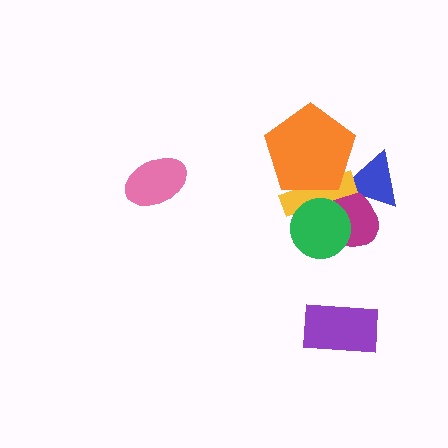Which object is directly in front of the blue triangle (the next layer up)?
The magenta ellipse is directly in front of the blue triangle.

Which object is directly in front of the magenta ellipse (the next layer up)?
The yellow cross is directly in front of the magenta ellipse.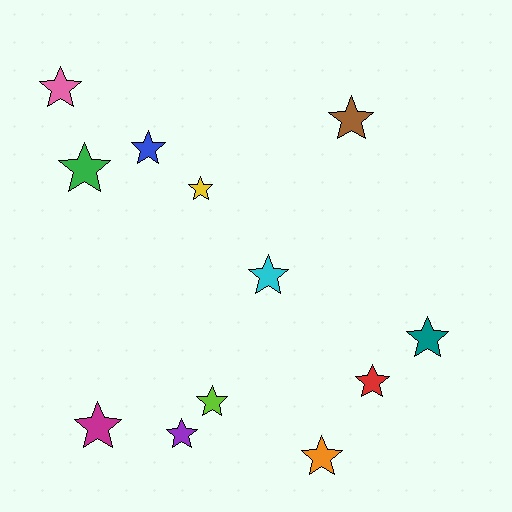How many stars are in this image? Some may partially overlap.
There are 12 stars.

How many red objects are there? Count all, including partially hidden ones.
There is 1 red object.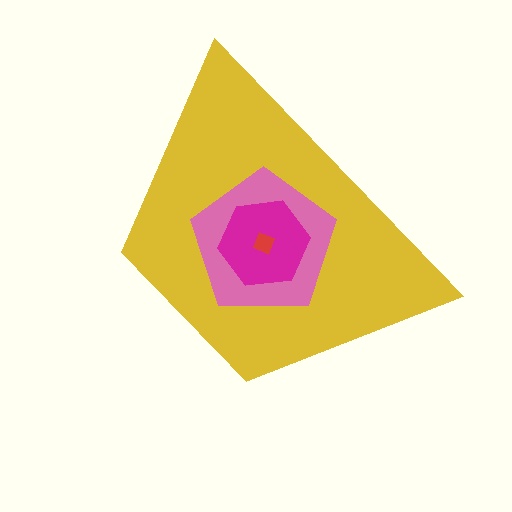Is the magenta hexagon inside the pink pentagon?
Yes.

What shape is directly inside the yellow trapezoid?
The pink pentagon.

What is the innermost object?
The red diamond.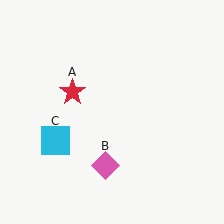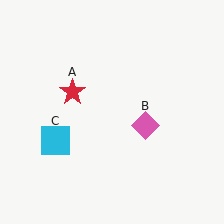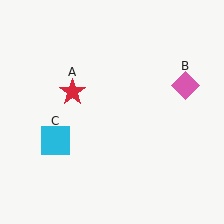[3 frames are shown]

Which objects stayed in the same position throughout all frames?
Red star (object A) and cyan square (object C) remained stationary.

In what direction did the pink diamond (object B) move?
The pink diamond (object B) moved up and to the right.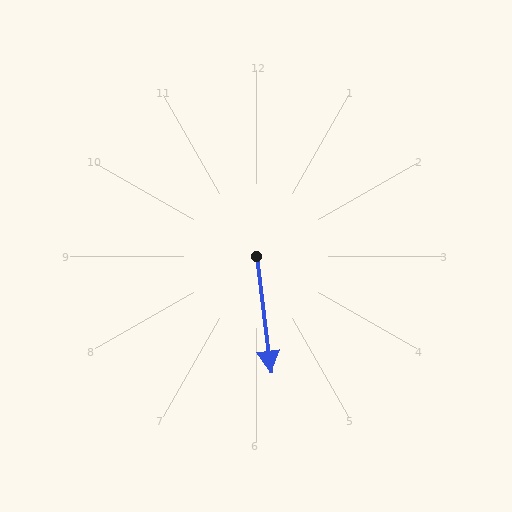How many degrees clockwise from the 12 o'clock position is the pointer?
Approximately 173 degrees.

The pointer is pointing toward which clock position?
Roughly 6 o'clock.